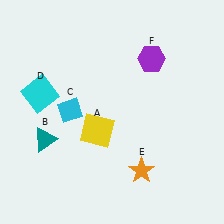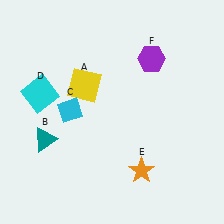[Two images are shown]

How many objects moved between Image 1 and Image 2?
1 object moved between the two images.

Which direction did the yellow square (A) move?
The yellow square (A) moved up.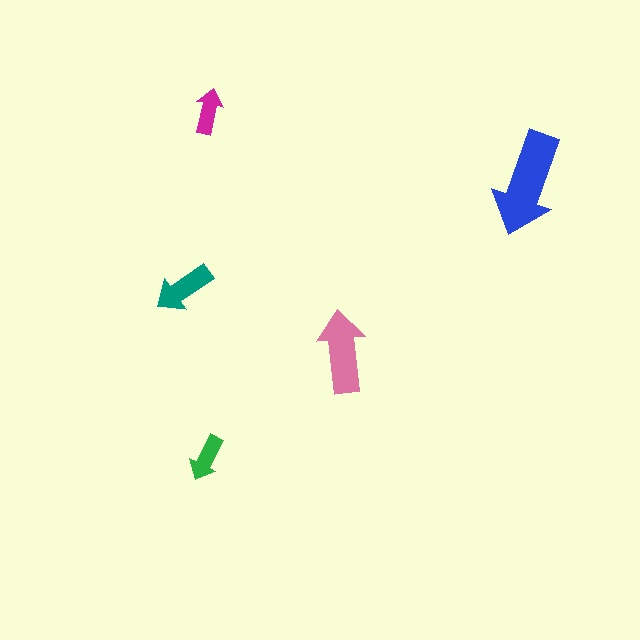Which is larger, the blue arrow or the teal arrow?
The blue one.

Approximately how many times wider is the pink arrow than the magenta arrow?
About 2 times wider.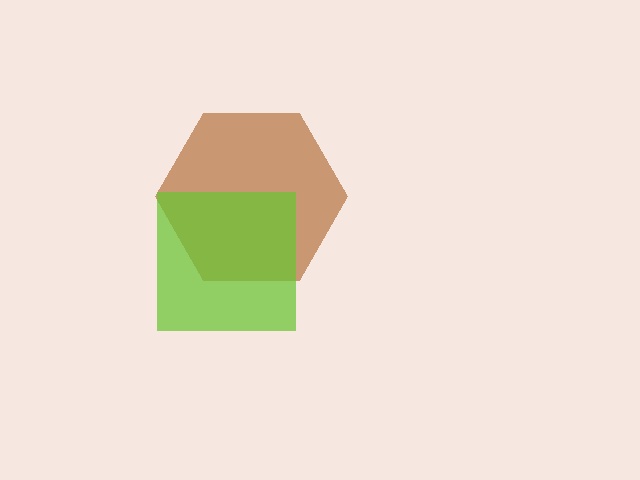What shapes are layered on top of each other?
The layered shapes are: a brown hexagon, a lime square.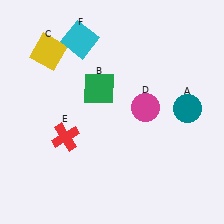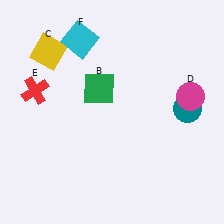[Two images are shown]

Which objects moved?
The objects that moved are: the magenta circle (D), the red cross (E).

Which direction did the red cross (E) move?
The red cross (E) moved up.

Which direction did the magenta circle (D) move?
The magenta circle (D) moved right.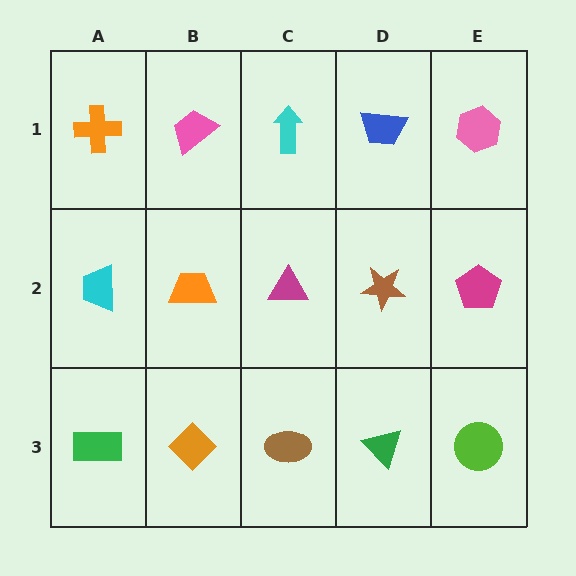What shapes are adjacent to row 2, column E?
A pink hexagon (row 1, column E), a lime circle (row 3, column E), a brown star (row 2, column D).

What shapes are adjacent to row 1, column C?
A magenta triangle (row 2, column C), a pink trapezoid (row 1, column B), a blue trapezoid (row 1, column D).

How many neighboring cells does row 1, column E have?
2.